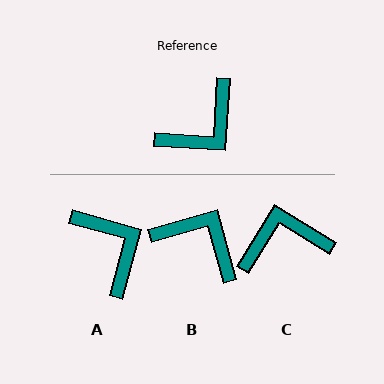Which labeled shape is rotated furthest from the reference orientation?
C, about 152 degrees away.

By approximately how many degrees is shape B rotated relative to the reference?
Approximately 109 degrees counter-clockwise.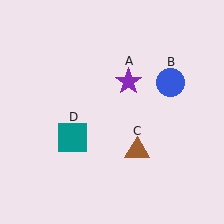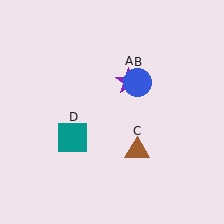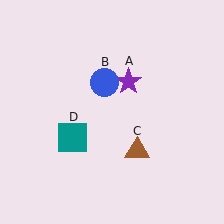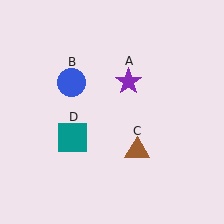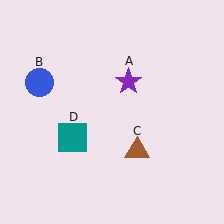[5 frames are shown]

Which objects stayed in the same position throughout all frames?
Purple star (object A) and brown triangle (object C) and teal square (object D) remained stationary.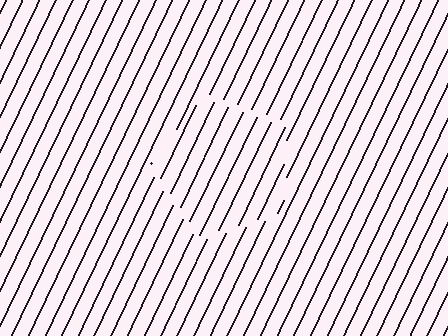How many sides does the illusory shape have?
5 sides — the line-ends trace a pentagon.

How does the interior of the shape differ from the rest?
The interior of the shape contains the same grating, shifted by half a period — the contour is defined by the phase discontinuity where line-ends from the inner and outer gratings abut.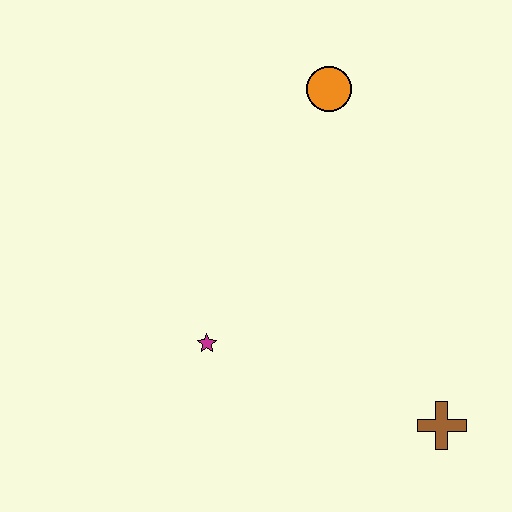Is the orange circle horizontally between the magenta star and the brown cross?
Yes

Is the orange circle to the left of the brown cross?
Yes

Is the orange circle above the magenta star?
Yes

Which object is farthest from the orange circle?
The brown cross is farthest from the orange circle.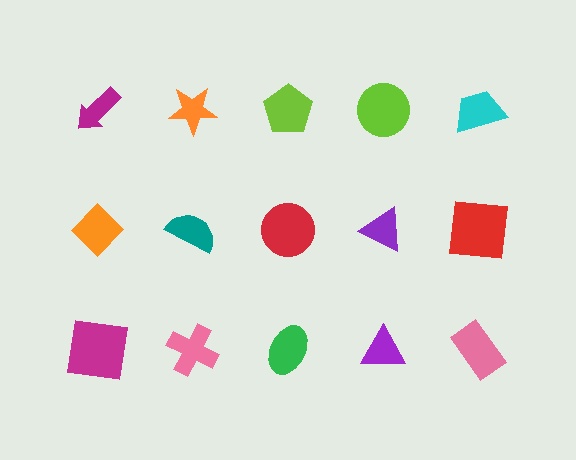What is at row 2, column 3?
A red circle.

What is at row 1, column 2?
An orange star.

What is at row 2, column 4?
A purple triangle.